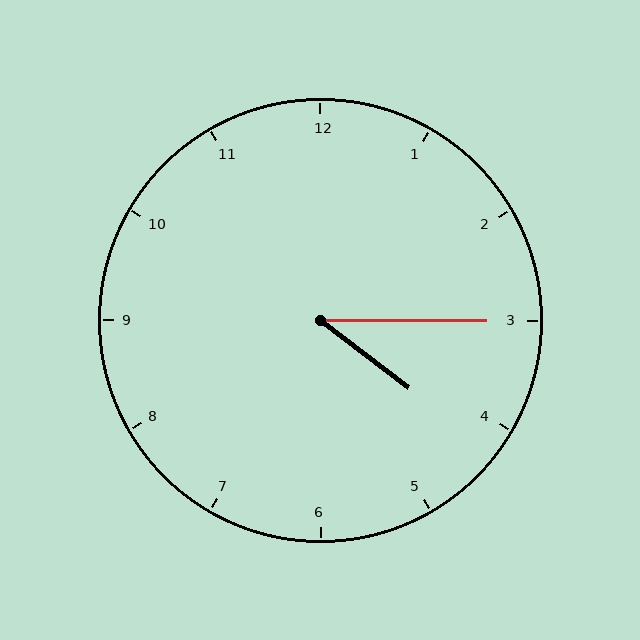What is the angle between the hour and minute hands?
Approximately 38 degrees.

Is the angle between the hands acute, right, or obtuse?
It is acute.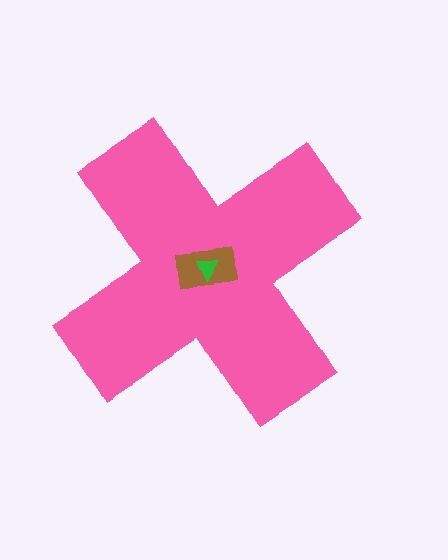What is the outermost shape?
The pink cross.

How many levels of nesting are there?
3.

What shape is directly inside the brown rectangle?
The green triangle.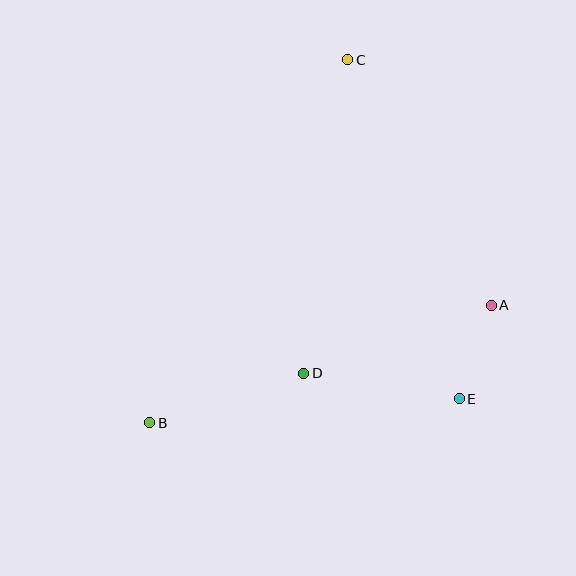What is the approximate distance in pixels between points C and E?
The distance between C and E is approximately 357 pixels.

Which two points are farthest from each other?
Points B and C are farthest from each other.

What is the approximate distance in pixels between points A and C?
The distance between A and C is approximately 284 pixels.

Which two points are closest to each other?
Points A and E are closest to each other.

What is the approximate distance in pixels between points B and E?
The distance between B and E is approximately 310 pixels.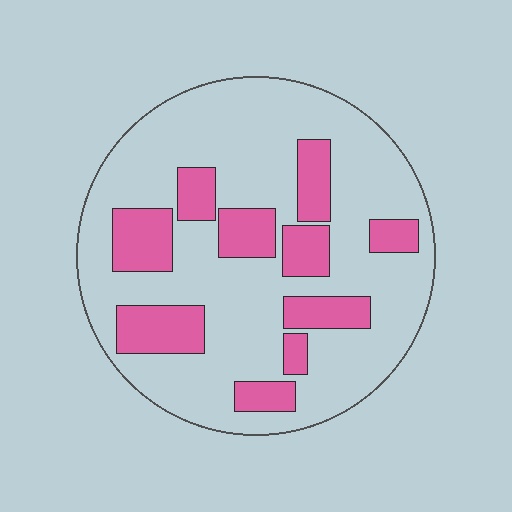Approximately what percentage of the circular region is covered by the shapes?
Approximately 25%.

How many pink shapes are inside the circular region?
10.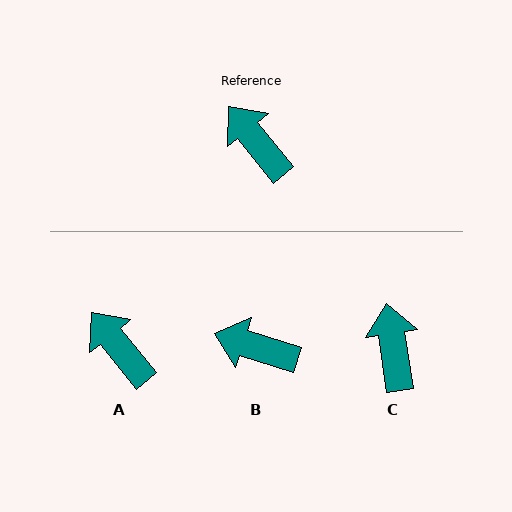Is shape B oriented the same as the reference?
No, it is off by about 34 degrees.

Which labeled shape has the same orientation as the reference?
A.